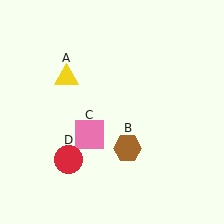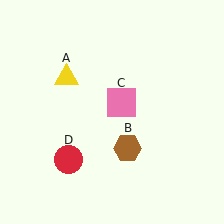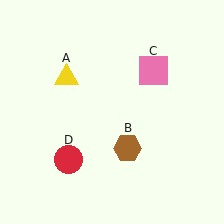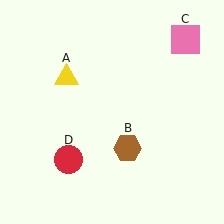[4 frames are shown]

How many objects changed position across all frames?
1 object changed position: pink square (object C).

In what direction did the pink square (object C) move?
The pink square (object C) moved up and to the right.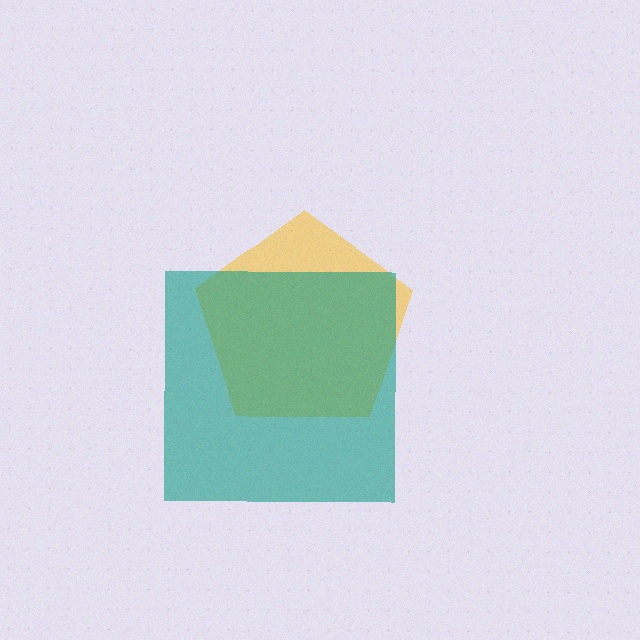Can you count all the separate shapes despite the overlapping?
Yes, there are 2 separate shapes.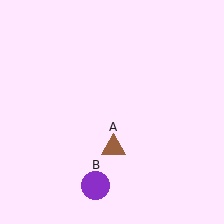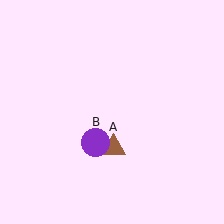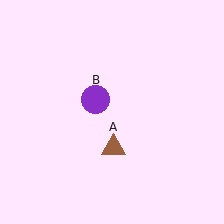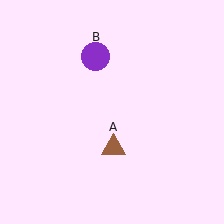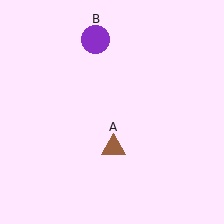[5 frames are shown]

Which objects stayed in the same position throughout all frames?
Brown triangle (object A) remained stationary.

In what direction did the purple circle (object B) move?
The purple circle (object B) moved up.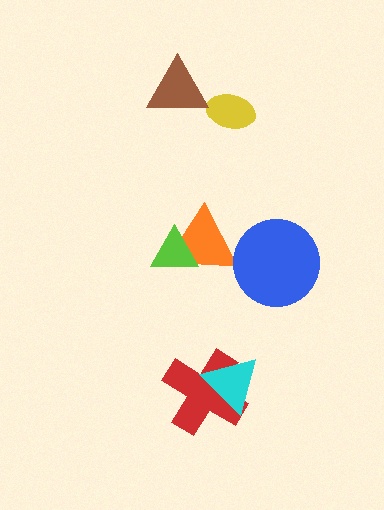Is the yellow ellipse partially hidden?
No, no other shape covers it.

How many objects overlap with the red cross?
1 object overlaps with the red cross.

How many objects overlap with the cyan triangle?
1 object overlaps with the cyan triangle.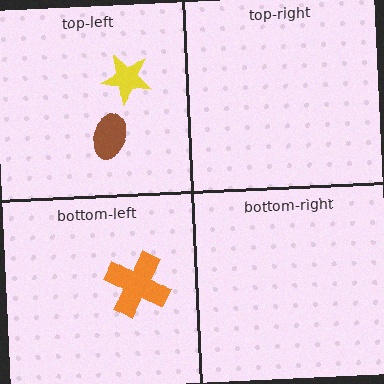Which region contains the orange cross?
The bottom-left region.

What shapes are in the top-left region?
The yellow star, the brown ellipse.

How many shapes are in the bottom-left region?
1.